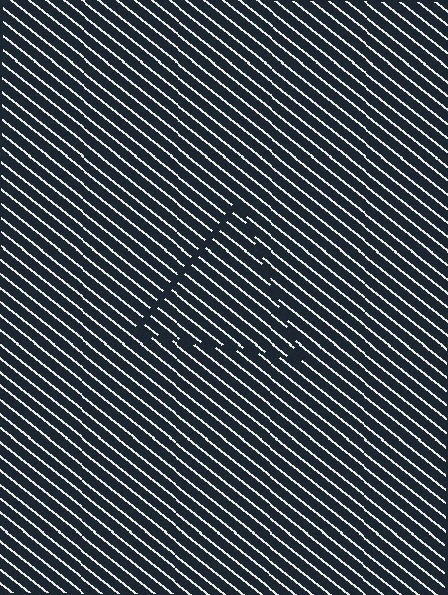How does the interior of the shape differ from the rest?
The interior of the shape contains the same grating, shifted by half a period — the contour is defined by the phase discontinuity where line-ends from the inner and outer gratings abut.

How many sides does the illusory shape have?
3 sides — the line-ends trace a triangle.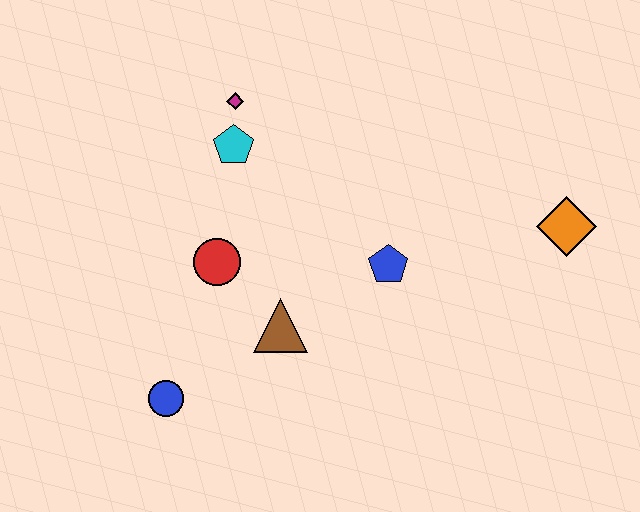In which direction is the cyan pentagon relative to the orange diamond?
The cyan pentagon is to the left of the orange diamond.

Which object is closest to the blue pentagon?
The brown triangle is closest to the blue pentagon.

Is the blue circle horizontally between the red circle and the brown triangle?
No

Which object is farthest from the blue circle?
The orange diamond is farthest from the blue circle.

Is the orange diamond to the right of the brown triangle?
Yes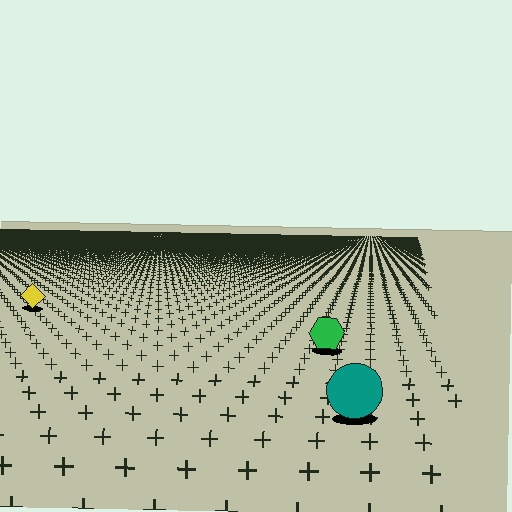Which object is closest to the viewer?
The teal circle is closest. The texture marks near it are larger and more spread out.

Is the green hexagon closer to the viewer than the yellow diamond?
Yes. The green hexagon is closer — you can tell from the texture gradient: the ground texture is coarser near it.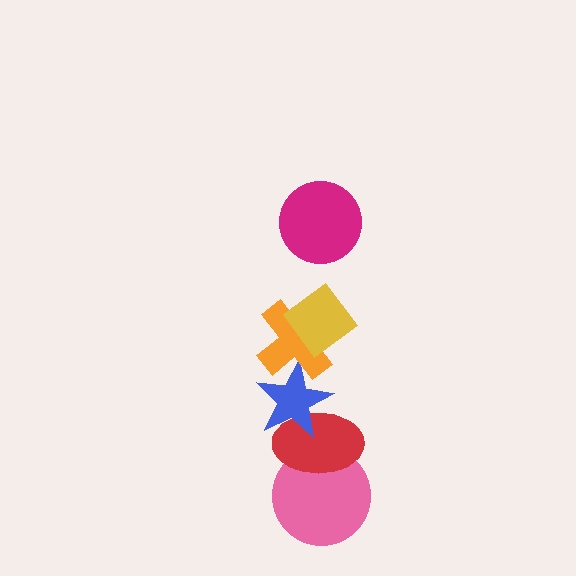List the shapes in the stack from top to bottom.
From top to bottom: the magenta circle, the yellow diamond, the orange cross, the blue star, the red ellipse, the pink circle.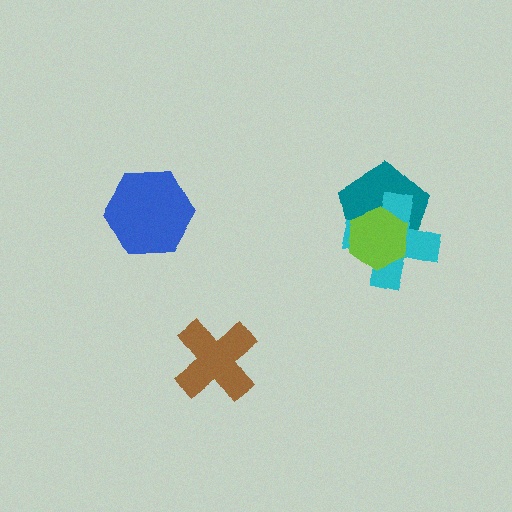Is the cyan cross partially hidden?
Yes, it is partially covered by another shape.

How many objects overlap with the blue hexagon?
0 objects overlap with the blue hexagon.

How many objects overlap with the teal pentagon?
2 objects overlap with the teal pentagon.